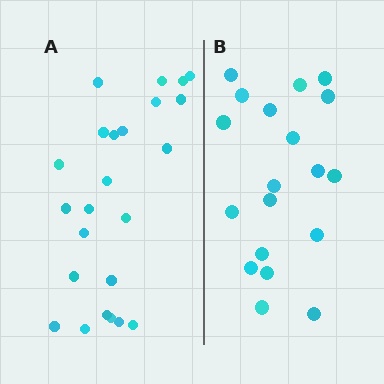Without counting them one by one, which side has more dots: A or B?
Region A (the left region) has more dots.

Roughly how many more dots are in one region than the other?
Region A has about 5 more dots than region B.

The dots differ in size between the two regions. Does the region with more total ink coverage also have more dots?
No. Region B has more total ink coverage because its dots are larger, but region A actually contains more individual dots. Total area can be misleading — the number of items is what matters here.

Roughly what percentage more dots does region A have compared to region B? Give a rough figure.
About 25% more.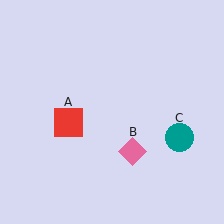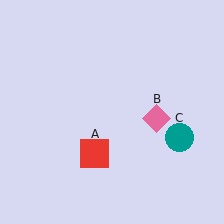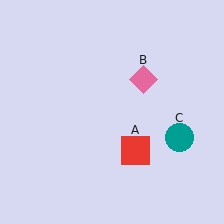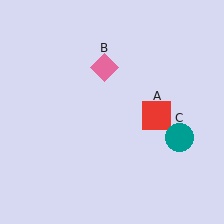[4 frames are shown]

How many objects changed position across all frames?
2 objects changed position: red square (object A), pink diamond (object B).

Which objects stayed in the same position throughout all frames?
Teal circle (object C) remained stationary.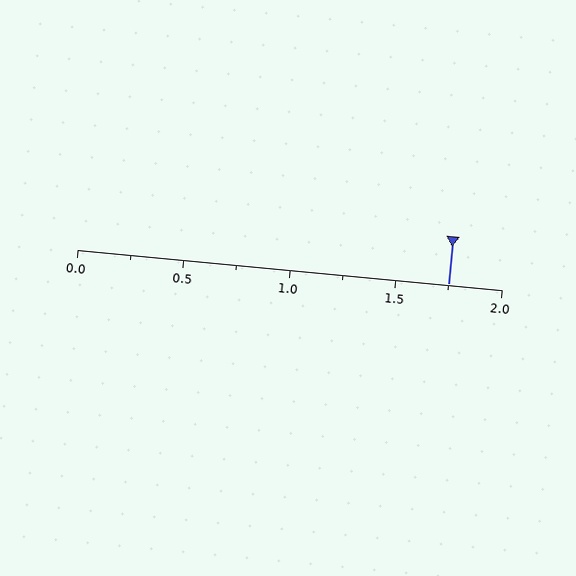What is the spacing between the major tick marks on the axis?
The major ticks are spaced 0.5 apart.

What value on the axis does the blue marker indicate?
The marker indicates approximately 1.75.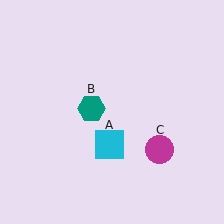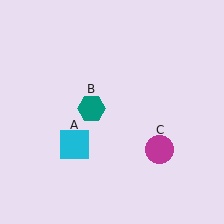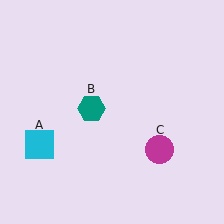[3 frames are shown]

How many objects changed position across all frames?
1 object changed position: cyan square (object A).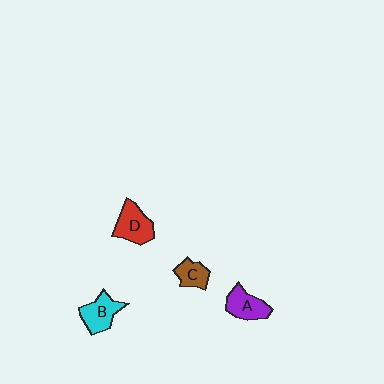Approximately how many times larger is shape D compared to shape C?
Approximately 1.6 times.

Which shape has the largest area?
Shape D (red).